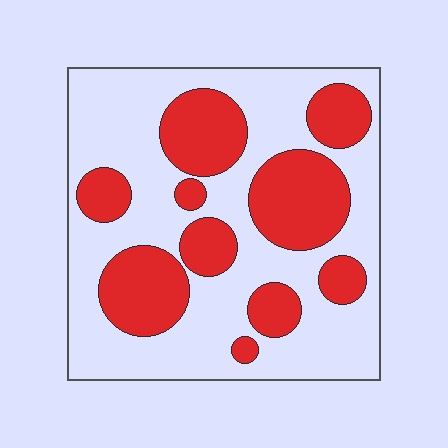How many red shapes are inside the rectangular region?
10.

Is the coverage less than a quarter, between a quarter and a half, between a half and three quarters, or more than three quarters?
Between a quarter and a half.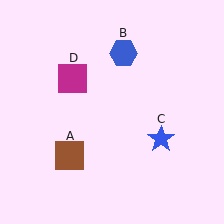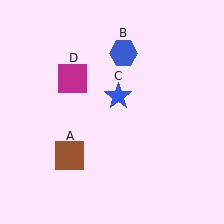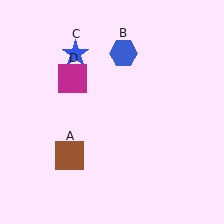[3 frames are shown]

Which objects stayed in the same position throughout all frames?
Brown square (object A) and blue hexagon (object B) and magenta square (object D) remained stationary.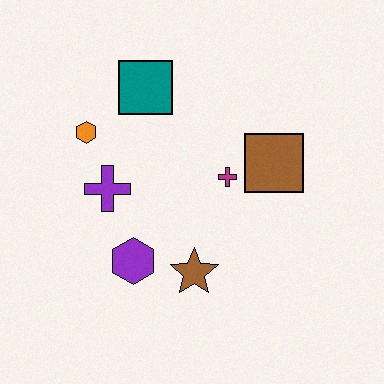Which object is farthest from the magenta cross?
The orange hexagon is farthest from the magenta cross.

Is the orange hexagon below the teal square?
Yes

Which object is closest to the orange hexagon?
The purple cross is closest to the orange hexagon.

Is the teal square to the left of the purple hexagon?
No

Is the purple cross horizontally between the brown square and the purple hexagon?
No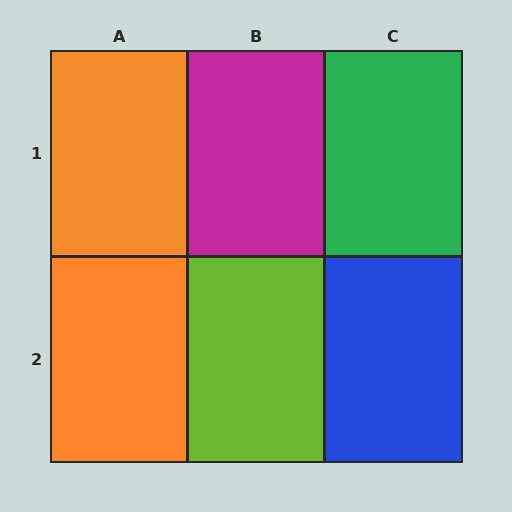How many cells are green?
1 cell is green.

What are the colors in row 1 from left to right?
Orange, magenta, green.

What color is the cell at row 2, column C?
Blue.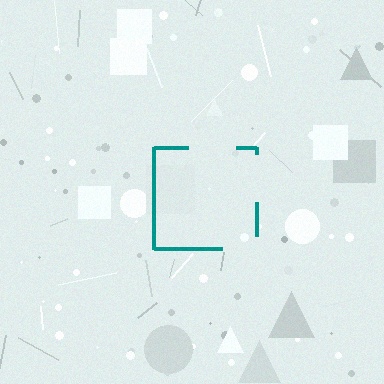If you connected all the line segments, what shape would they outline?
They would outline a square.